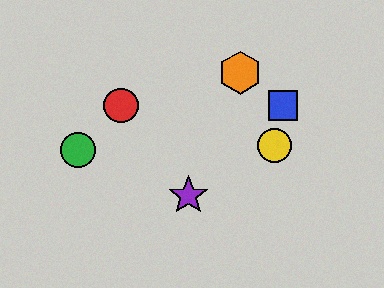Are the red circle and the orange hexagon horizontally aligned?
No, the red circle is at y≈106 and the orange hexagon is at y≈73.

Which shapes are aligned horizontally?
The red circle, the blue square are aligned horizontally.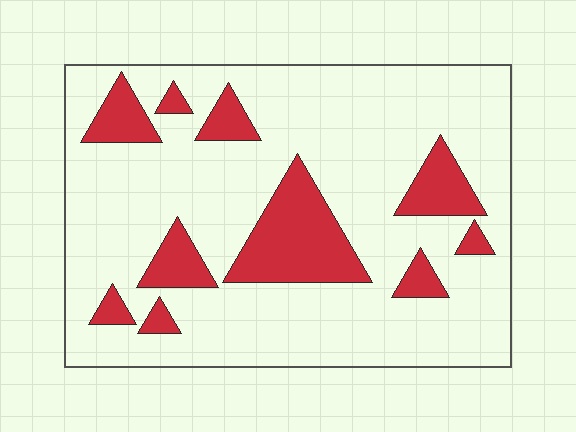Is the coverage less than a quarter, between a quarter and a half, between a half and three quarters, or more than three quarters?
Less than a quarter.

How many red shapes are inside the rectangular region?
10.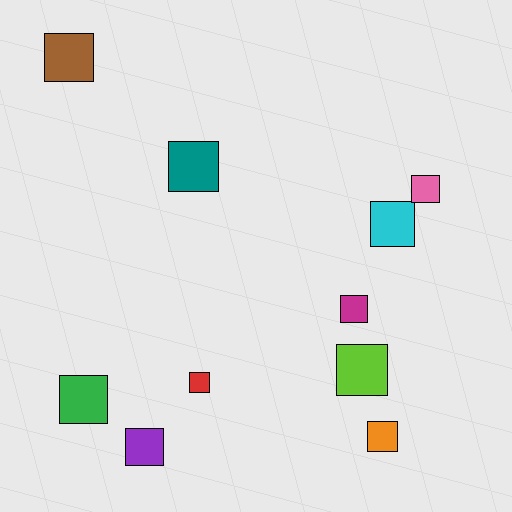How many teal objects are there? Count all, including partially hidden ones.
There is 1 teal object.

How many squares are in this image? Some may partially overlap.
There are 10 squares.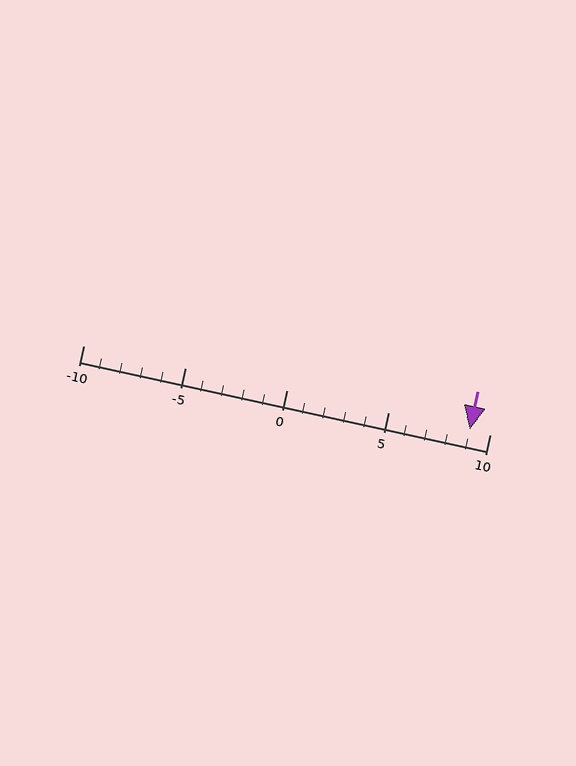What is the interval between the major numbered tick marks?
The major tick marks are spaced 5 units apart.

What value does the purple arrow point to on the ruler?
The purple arrow points to approximately 9.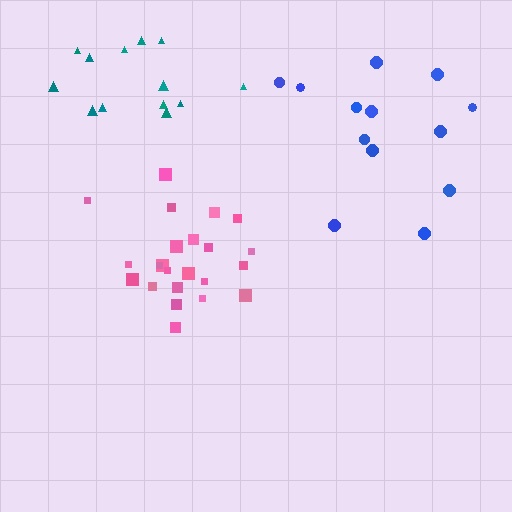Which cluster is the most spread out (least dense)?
Blue.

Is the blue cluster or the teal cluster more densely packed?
Teal.